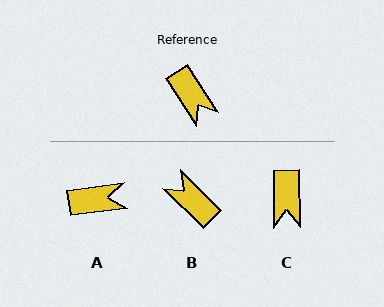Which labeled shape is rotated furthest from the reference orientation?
B, about 168 degrees away.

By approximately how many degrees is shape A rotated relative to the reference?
Approximately 65 degrees counter-clockwise.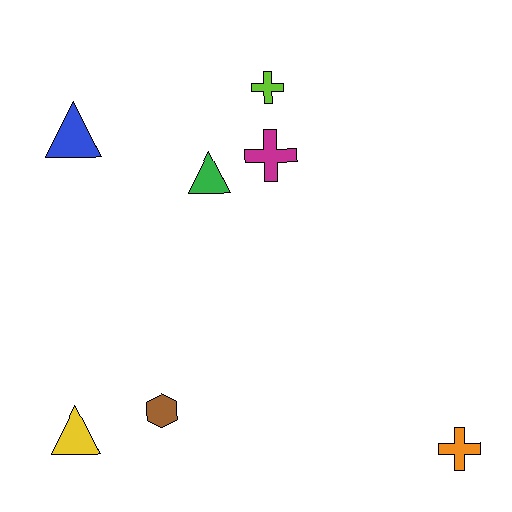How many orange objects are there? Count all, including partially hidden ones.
There is 1 orange object.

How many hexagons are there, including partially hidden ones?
There is 1 hexagon.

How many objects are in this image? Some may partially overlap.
There are 7 objects.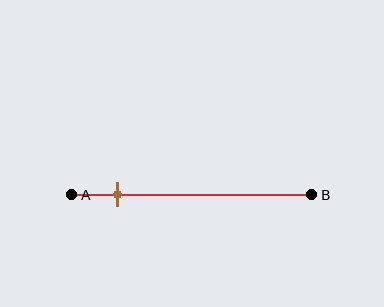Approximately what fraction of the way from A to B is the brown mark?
The brown mark is approximately 20% of the way from A to B.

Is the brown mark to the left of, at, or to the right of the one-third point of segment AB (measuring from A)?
The brown mark is to the left of the one-third point of segment AB.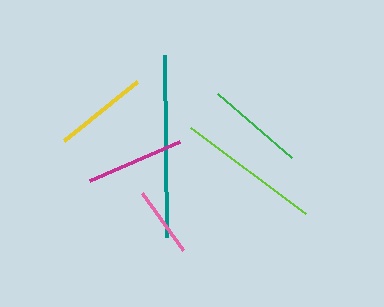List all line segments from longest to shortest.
From longest to shortest: teal, lime, magenta, green, yellow, pink.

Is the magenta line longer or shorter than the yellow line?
The magenta line is longer than the yellow line.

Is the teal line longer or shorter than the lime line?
The teal line is longer than the lime line.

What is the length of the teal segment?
The teal segment is approximately 182 pixels long.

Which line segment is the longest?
The teal line is the longest at approximately 182 pixels.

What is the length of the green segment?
The green segment is approximately 97 pixels long.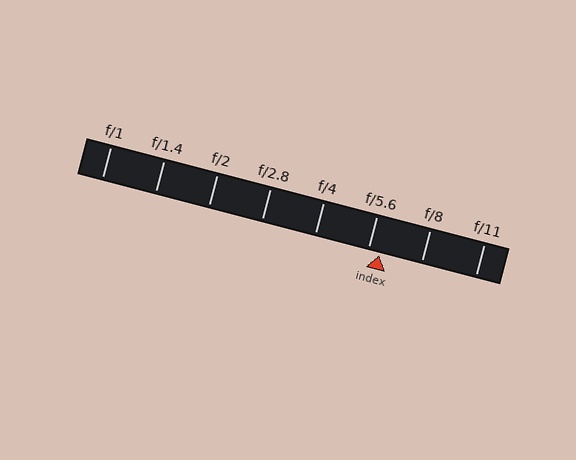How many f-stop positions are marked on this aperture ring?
There are 8 f-stop positions marked.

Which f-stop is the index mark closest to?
The index mark is closest to f/5.6.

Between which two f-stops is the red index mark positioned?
The index mark is between f/5.6 and f/8.